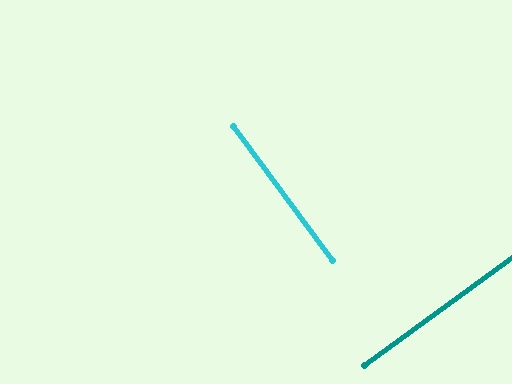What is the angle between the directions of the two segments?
Approximately 90 degrees.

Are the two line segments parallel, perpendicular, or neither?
Perpendicular — they meet at approximately 90°.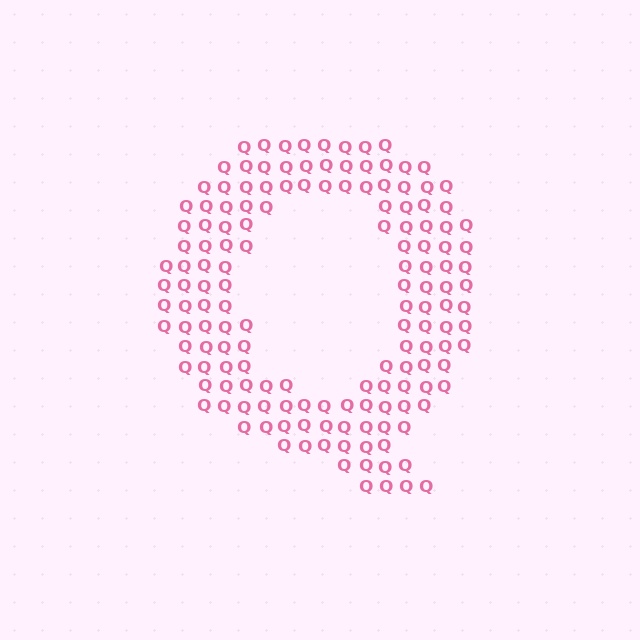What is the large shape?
The large shape is the letter Q.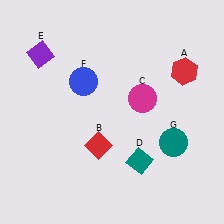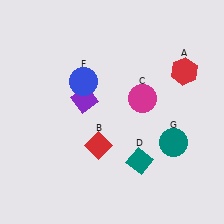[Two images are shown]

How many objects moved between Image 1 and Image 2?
1 object moved between the two images.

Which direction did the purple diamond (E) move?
The purple diamond (E) moved down.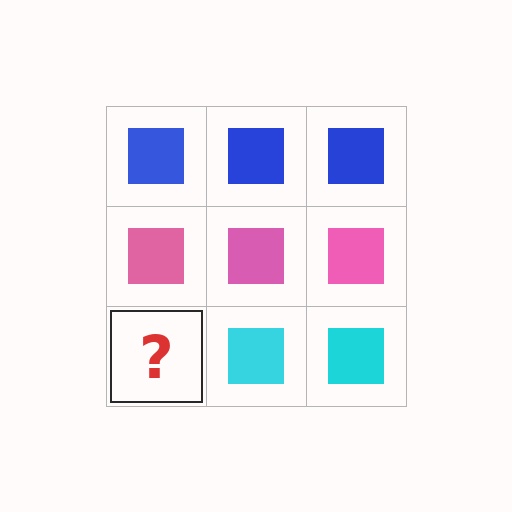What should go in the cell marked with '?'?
The missing cell should contain a cyan square.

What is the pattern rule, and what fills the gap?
The rule is that each row has a consistent color. The gap should be filled with a cyan square.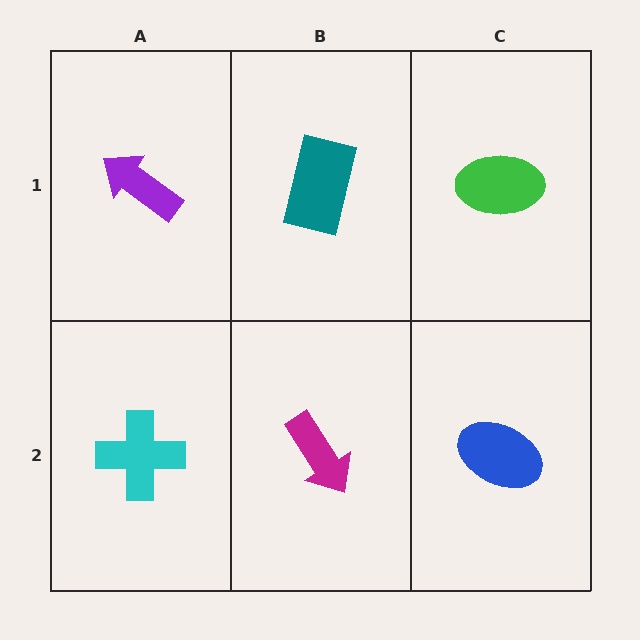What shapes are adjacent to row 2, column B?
A teal rectangle (row 1, column B), a cyan cross (row 2, column A), a blue ellipse (row 2, column C).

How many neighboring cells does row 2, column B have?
3.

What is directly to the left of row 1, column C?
A teal rectangle.